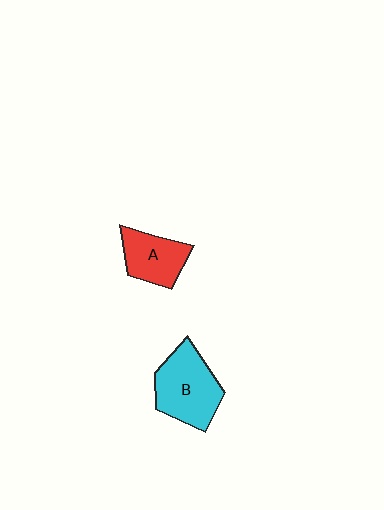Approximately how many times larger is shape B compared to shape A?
Approximately 1.4 times.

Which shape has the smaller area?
Shape A (red).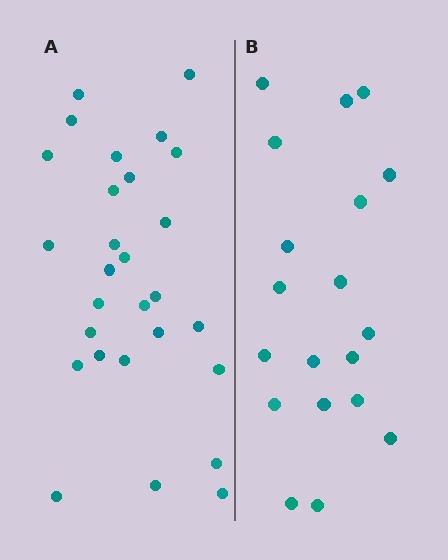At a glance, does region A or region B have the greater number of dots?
Region A (the left region) has more dots.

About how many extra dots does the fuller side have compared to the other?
Region A has roughly 8 or so more dots than region B.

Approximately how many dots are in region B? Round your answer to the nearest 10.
About 20 dots. (The exact count is 19, which rounds to 20.)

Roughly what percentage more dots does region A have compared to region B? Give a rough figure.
About 45% more.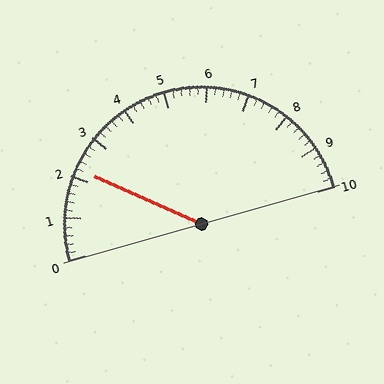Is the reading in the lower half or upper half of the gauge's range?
The reading is in the lower half of the range (0 to 10).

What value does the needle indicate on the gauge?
The needle indicates approximately 2.2.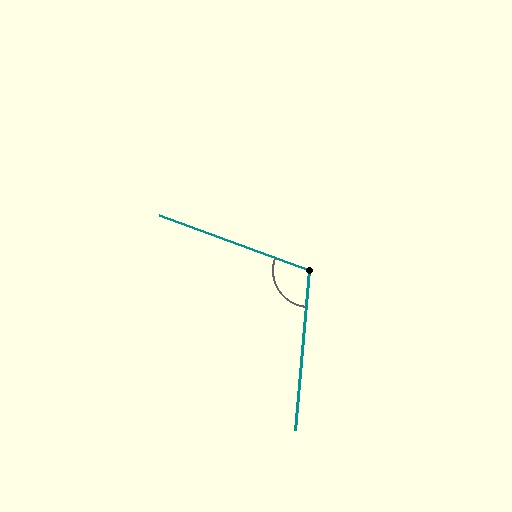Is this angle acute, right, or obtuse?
It is obtuse.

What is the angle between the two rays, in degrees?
Approximately 105 degrees.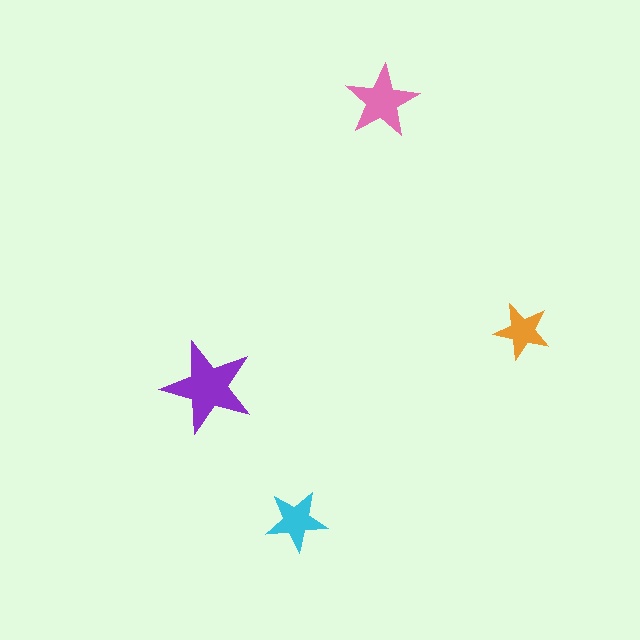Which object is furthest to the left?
The purple star is leftmost.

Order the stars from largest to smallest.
the purple one, the pink one, the cyan one, the orange one.